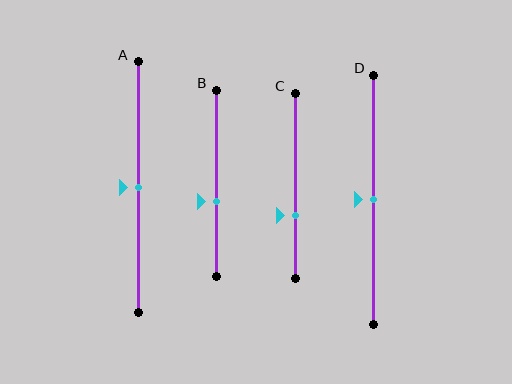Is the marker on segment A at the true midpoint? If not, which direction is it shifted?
Yes, the marker on segment A is at the true midpoint.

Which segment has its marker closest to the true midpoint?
Segment A has its marker closest to the true midpoint.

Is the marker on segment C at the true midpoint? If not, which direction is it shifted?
No, the marker on segment C is shifted downward by about 16% of the segment length.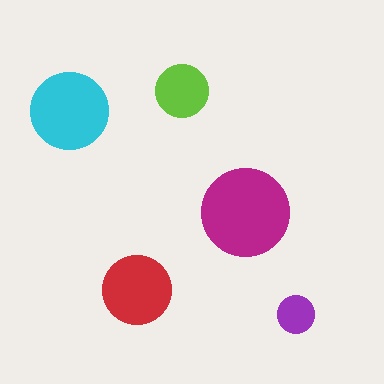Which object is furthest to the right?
The purple circle is rightmost.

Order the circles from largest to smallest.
the magenta one, the cyan one, the red one, the lime one, the purple one.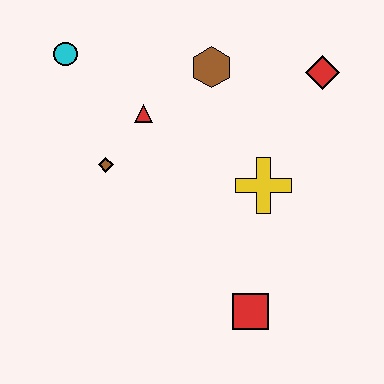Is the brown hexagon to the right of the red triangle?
Yes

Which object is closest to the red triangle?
The brown diamond is closest to the red triangle.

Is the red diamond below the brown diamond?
No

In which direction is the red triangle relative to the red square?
The red triangle is above the red square.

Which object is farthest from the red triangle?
The red square is farthest from the red triangle.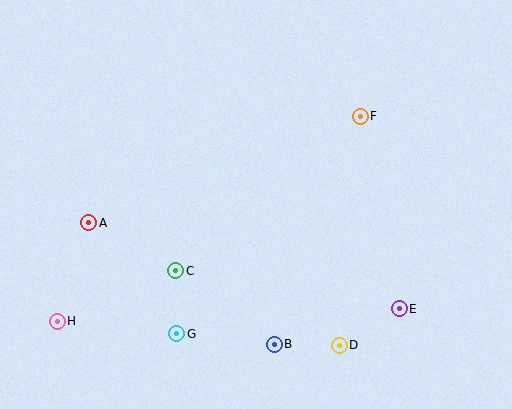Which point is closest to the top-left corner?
Point A is closest to the top-left corner.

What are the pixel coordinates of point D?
Point D is at (339, 345).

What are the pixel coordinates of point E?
Point E is at (399, 309).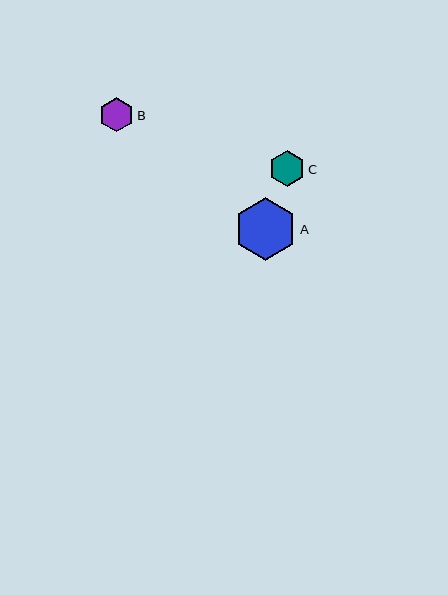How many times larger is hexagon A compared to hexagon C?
Hexagon A is approximately 1.8 times the size of hexagon C.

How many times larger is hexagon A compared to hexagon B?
Hexagon A is approximately 1.8 times the size of hexagon B.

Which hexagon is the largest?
Hexagon A is the largest with a size of approximately 63 pixels.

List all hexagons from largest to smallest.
From largest to smallest: A, C, B.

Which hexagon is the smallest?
Hexagon B is the smallest with a size of approximately 34 pixels.